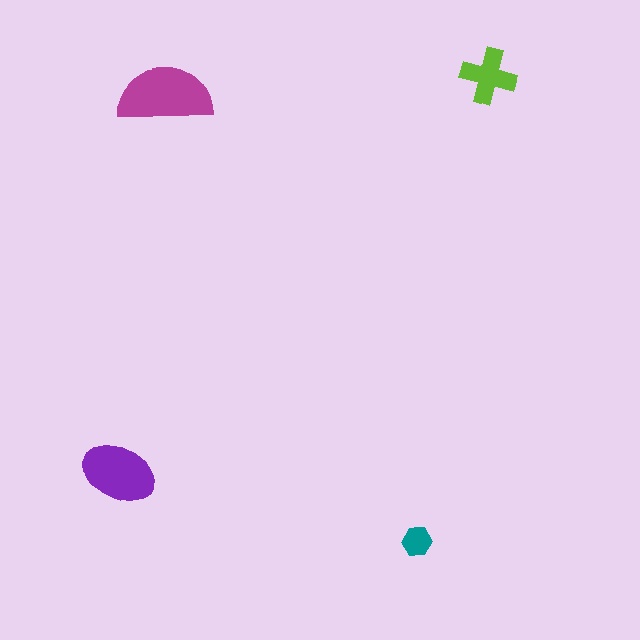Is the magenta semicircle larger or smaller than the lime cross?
Larger.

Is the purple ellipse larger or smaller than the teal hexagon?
Larger.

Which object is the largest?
The magenta semicircle.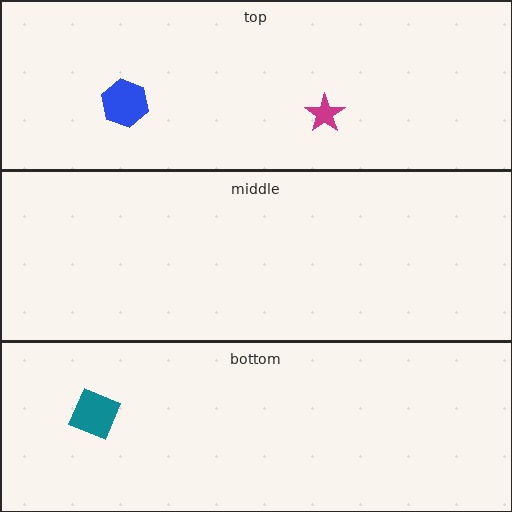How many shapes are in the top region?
2.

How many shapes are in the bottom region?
1.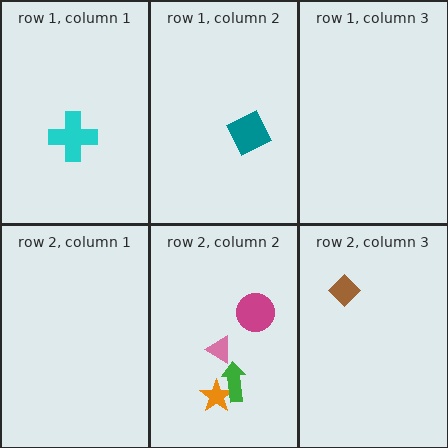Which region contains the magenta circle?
The row 2, column 2 region.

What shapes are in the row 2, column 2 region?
The orange star, the pink triangle, the green arrow, the magenta circle.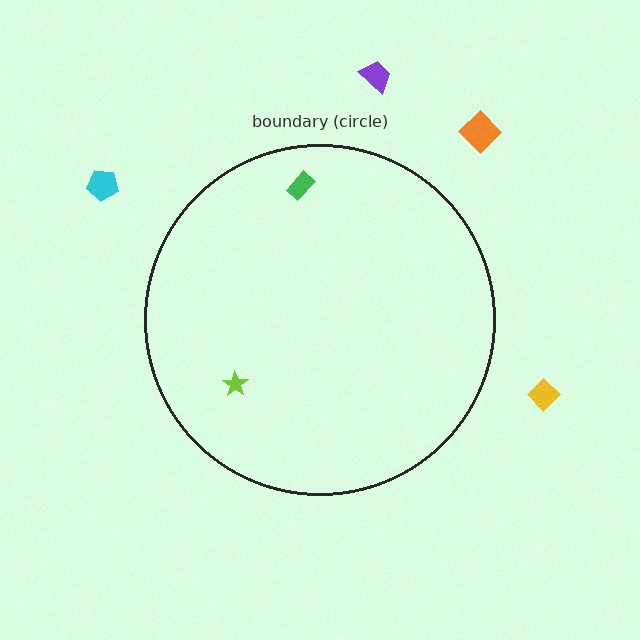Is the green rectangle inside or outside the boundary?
Inside.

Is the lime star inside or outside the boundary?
Inside.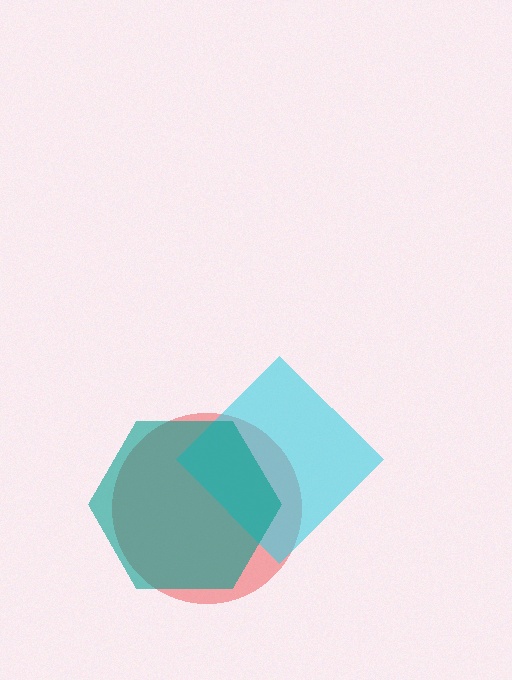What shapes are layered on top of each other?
The layered shapes are: a red circle, a cyan diamond, a teal hexagon.